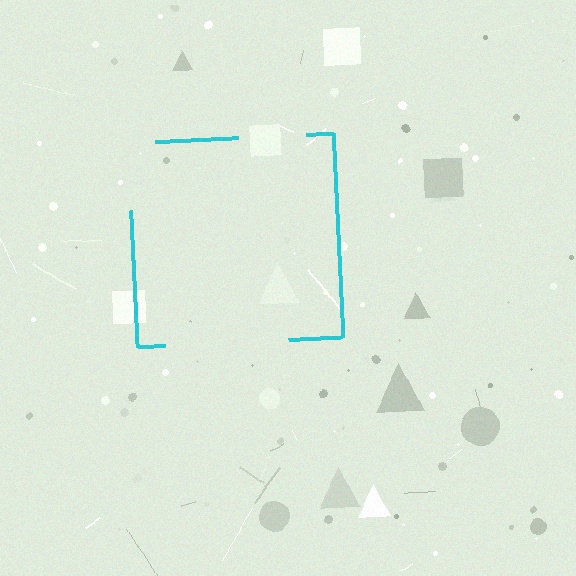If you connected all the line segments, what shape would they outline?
They would outline a square.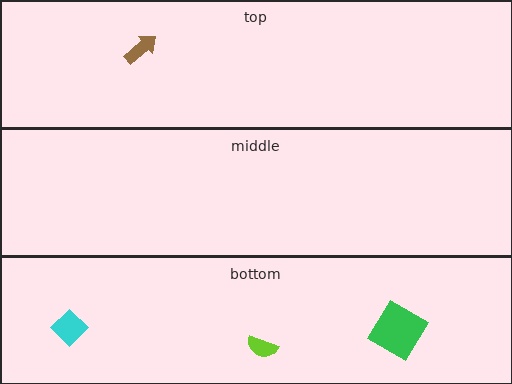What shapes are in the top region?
The brown arrow.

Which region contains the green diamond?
The bottom region.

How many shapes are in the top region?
1.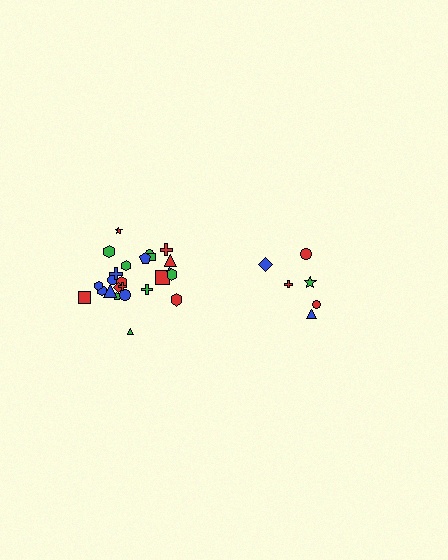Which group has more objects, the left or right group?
The left group.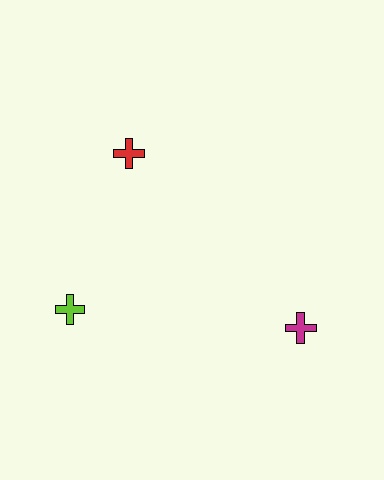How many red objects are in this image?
There is 1 red object.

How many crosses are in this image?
There are 3 crosses.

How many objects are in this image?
There are 3 objects.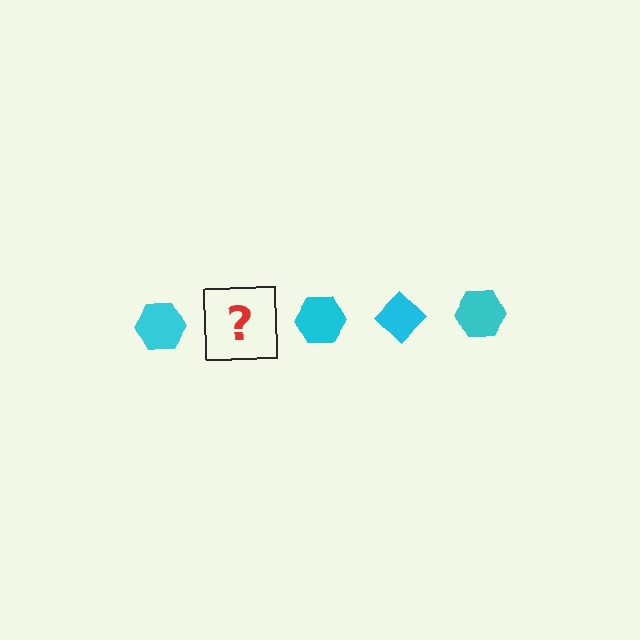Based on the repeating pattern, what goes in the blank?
The blank should be a cyan diamond.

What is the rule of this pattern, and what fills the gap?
The rule is that the pattern cycles through hexagon, diamond shapes in cyan. The gap should be filled with a cyan diamond.